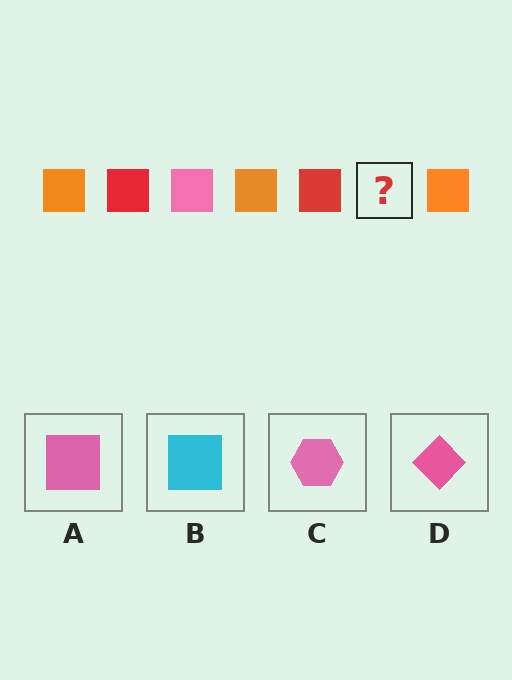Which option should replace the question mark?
Option A.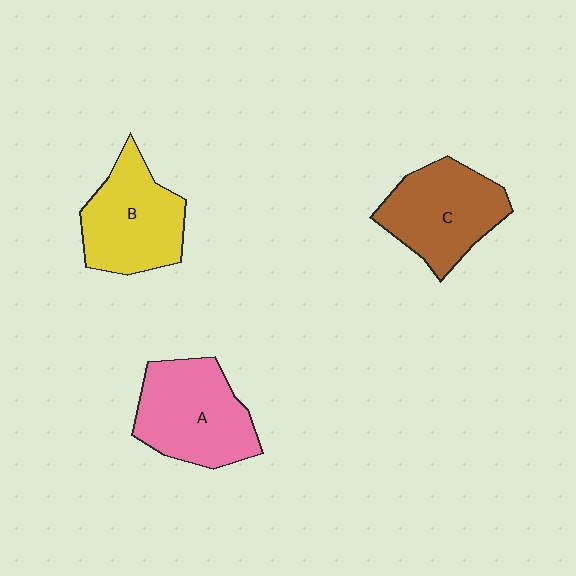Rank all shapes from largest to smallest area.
From largest to smallest: A (pink), C (brown), B (yellow).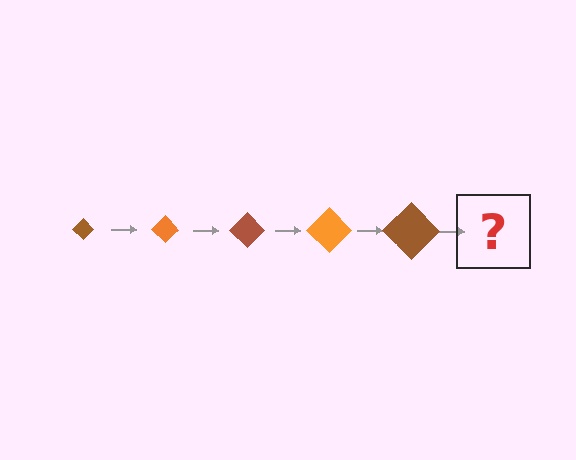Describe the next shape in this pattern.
It should be an orange diamond, larger than the previous one.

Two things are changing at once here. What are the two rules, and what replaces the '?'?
The two rules are that the diamond grows larger each step and the color cycles through brown and orange. The '?' should be an orange diamond, larger than the previous one.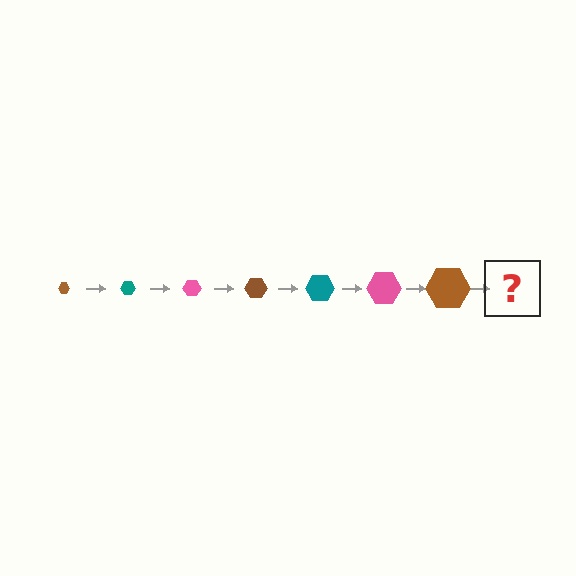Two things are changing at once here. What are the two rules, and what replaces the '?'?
The two rules are that the hexagon grows larger each step and the color cycles through brown, teal, and pink. The '?' should be a teal hexagon, larger than the previous one.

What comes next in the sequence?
The next element should be a teal hexagon, larger than the previous one.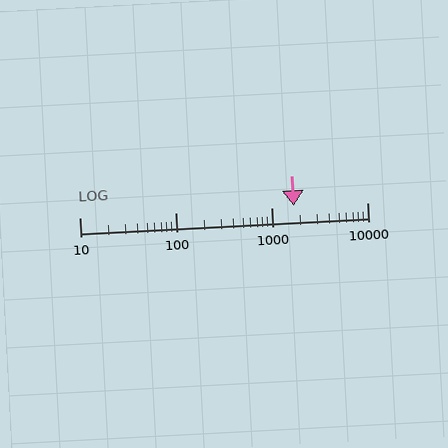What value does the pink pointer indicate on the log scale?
The pointer indicates approximately 1700.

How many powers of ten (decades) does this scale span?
The scale spans 3 decades, from 10 to 10000.